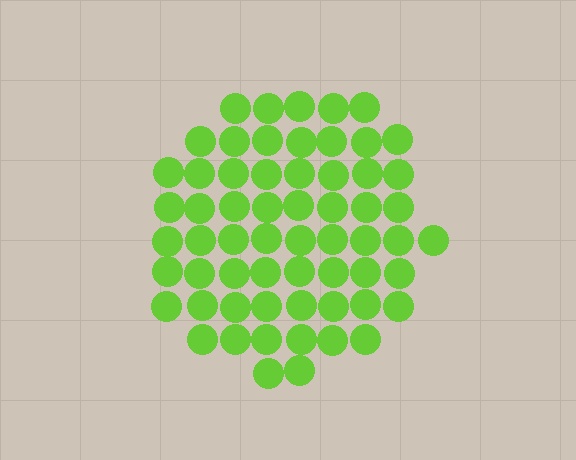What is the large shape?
The large shape is a circle.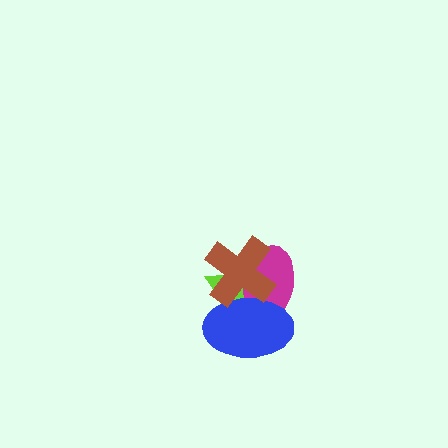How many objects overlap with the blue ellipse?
3 objects overlap with the blue ellipse.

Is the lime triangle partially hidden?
Yes, it is partially covered by another shape.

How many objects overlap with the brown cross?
3 objects overlap with the brown cross.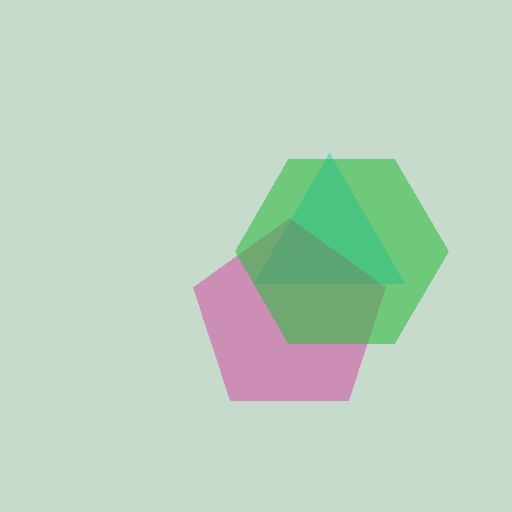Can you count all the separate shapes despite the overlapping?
Yes, there are 3 separate shapes.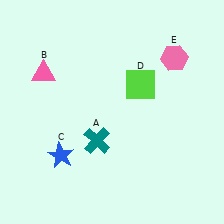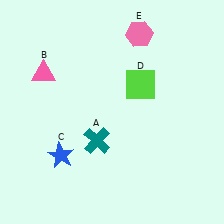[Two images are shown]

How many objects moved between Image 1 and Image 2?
1 object moved between the two images.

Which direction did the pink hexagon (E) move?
The pink hexagon (E) moved left.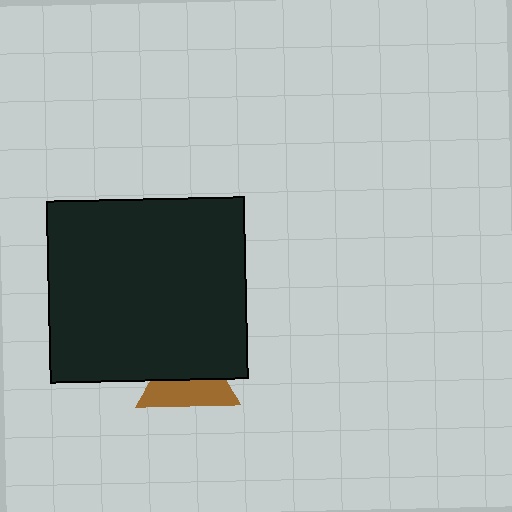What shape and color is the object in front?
The object in front is a black rectangle.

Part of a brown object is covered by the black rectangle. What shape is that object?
It is a triangle.